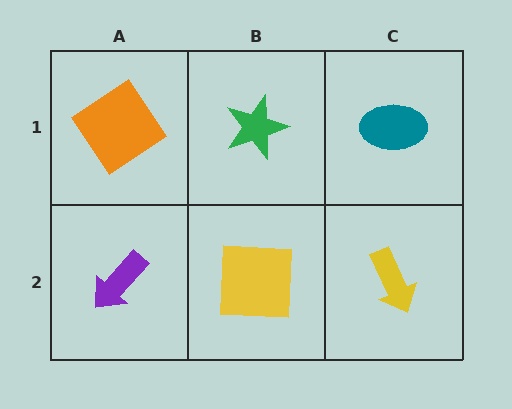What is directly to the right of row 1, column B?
A teal ellipse.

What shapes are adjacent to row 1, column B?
A yellow square (row 2, column B), an orange diamond (row 1, column A), a teal ellipse (row 1, column C).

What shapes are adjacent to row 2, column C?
A teal ellipse (row 1, column C), a yellow square (row 2, column B).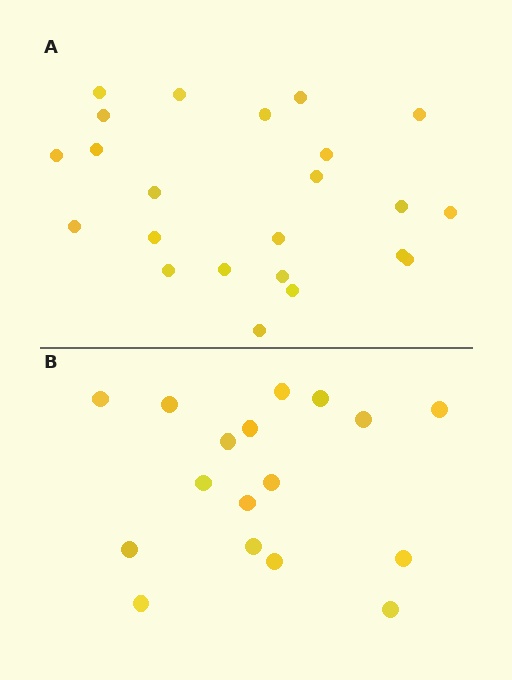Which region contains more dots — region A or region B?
Region A (the top region) has more dots.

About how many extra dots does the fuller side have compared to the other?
Region A has about 6 more dots than region B.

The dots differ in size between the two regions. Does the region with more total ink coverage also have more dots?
No. Region B has more total ink coverage because its dots are larger, but region A actually contains more individual dots. Total area can be misleading — the number of items is what matters here.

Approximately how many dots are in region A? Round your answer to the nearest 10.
About 20 dots. (The exact count is 23, which rounds to 20.)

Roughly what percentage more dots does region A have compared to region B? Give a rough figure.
About 35% more.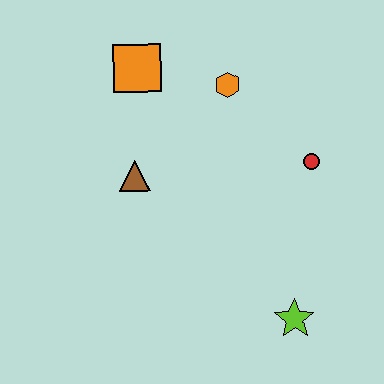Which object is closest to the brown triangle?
The orange square is closest to the brown triangle.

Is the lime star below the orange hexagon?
Yes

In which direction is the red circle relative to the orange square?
The red circle is to the right of the orange square.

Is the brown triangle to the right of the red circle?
No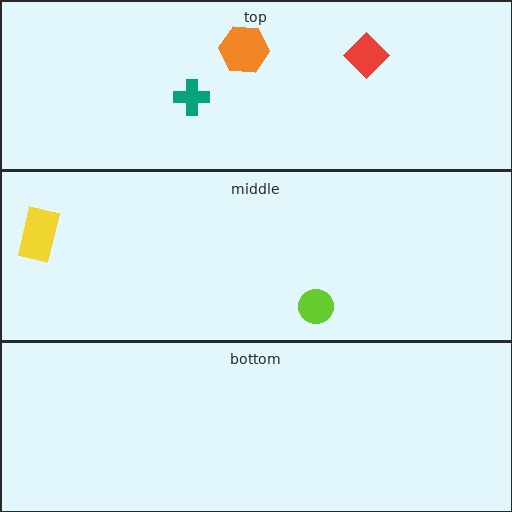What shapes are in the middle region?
The lime circle, the yellow rectangle.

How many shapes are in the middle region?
2.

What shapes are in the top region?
The red diamond, the teal cross, the orange hexagon.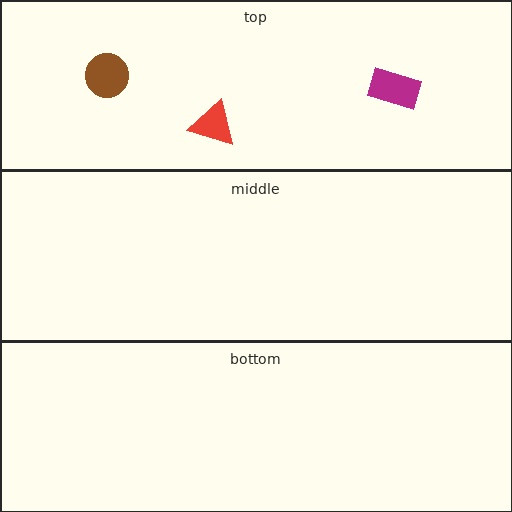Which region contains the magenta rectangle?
The top region.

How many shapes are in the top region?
3.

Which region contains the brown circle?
The top region.